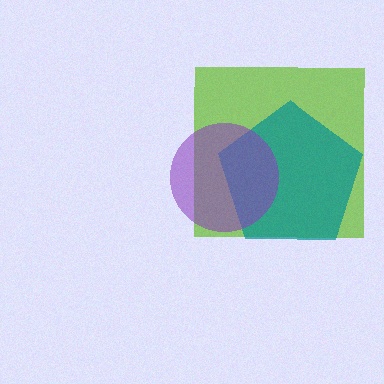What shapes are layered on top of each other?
The layered shapes are: a lime square, a teal pentagon, a purple circle.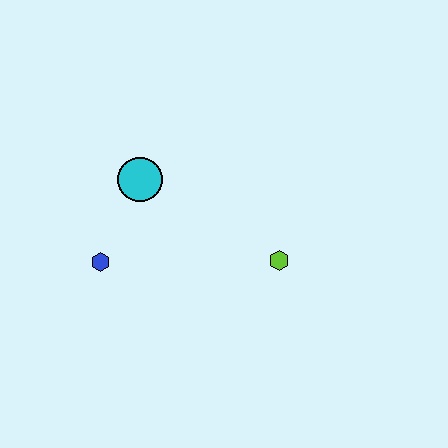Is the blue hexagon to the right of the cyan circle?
No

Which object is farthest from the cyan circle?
The lime hexagon is farthest from the cyan circle.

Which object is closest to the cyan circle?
The blue hexagon is closest to the cyan circle.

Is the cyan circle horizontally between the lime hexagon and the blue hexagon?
Yes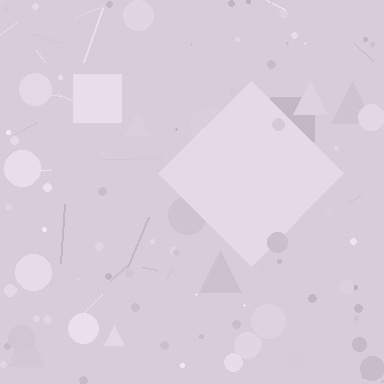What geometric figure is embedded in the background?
A diamond is embedded in the background.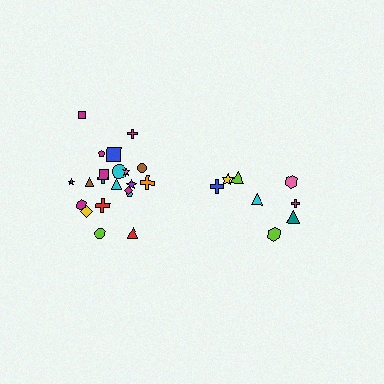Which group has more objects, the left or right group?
The left group.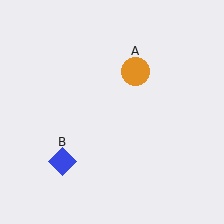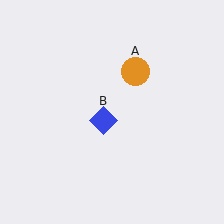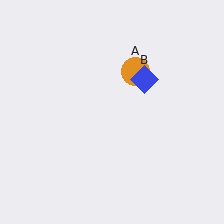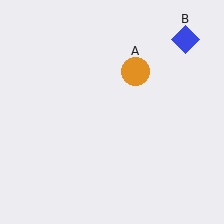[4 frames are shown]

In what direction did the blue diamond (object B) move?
The blue diamond (object B) moved up and to the right.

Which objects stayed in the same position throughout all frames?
Orange circle (object A) remained stationary.